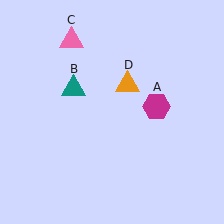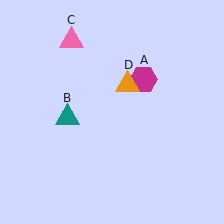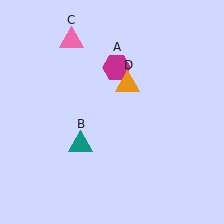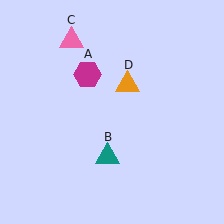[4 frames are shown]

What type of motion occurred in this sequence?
The magenta hexagon (object A), teal triangle (object B) rotated counterclockwise around the center of the scene.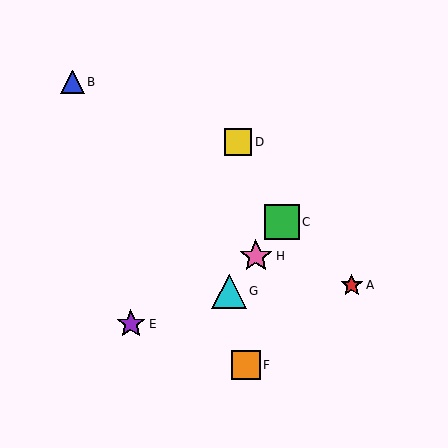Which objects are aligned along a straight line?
Objects C, G, H are aligned along a straight line.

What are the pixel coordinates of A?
Object A is at (352, 285).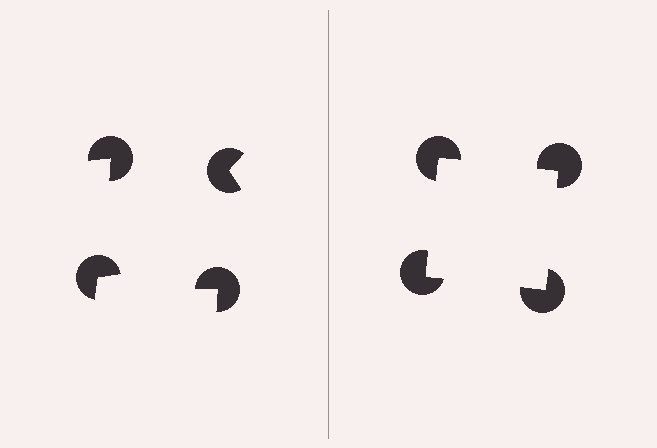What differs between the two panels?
The pac-man discs are positioned identically on both sides; only the wedge orientations differ. On the right they align to a square; on the left they are misaligned.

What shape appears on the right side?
An illusory square.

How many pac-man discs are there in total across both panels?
8 — 4 on each side.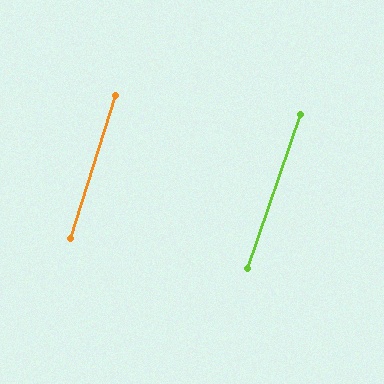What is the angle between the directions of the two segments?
Approximately 1 degree.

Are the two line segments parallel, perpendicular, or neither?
Parallel — their directions differ by only 1.4°.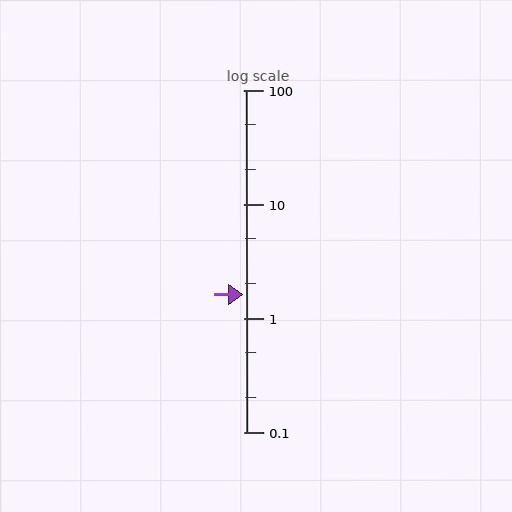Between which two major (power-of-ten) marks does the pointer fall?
The pointer is between 1 and 10.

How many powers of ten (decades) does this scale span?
The scale spans 3 decades, from 0.1 to 100.